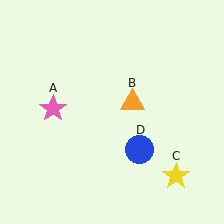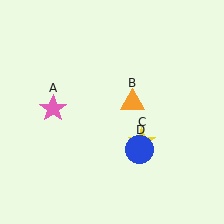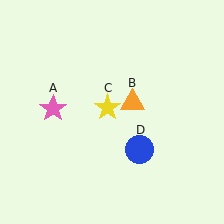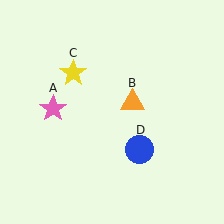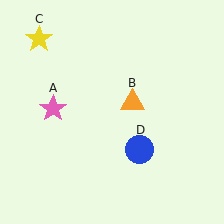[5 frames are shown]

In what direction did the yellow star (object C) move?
The yellow star (object C) moved up and to the left.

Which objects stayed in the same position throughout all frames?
Pink star (object A) and orange triangle (object B) and blue circle (object D) remained stationary.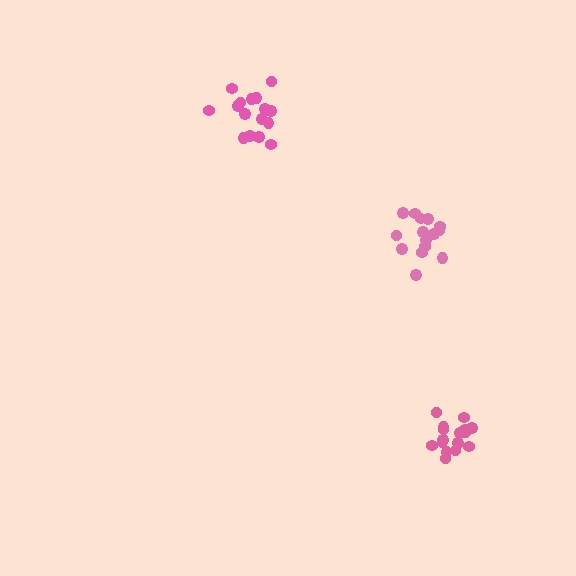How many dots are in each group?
Group 1: 16 dots, Group 2: 15 dots, Group 3: 16 dots (47 total).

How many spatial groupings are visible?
There are 3 spatial groupings.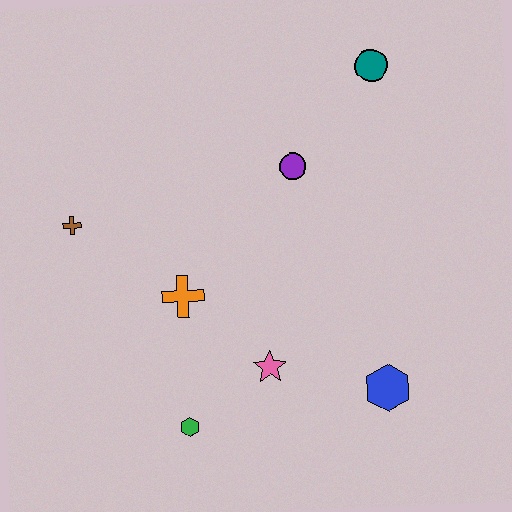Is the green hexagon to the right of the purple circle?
No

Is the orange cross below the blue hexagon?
No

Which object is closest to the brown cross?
The orange cross is closest to the brown cross.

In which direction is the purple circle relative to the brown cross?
The purple circle is to the right of the brown cross.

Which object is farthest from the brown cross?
The blue hexagon is farthest from the brown cross.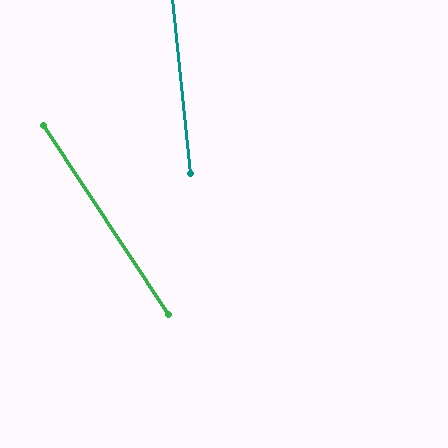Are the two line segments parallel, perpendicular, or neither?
Neither parallel nor perpendicular — they differ by about 27°.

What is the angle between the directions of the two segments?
Approximately 27 degrees.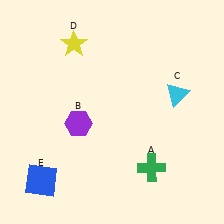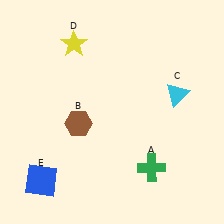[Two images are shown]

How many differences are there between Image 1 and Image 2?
There is 1 difference between the two images.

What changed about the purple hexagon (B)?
In Image 1, B is purple. In Image 2, it changed to brown.